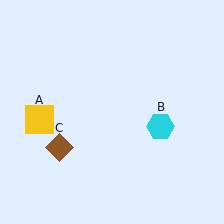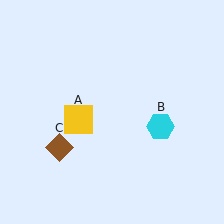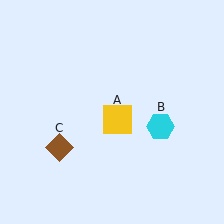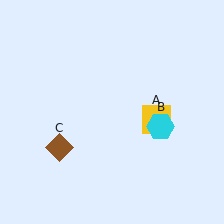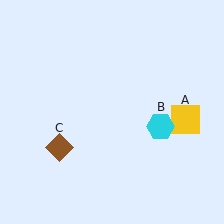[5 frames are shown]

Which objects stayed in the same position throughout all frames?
Cyan hexagon (object B) and brown diamond (object C) remained stationary.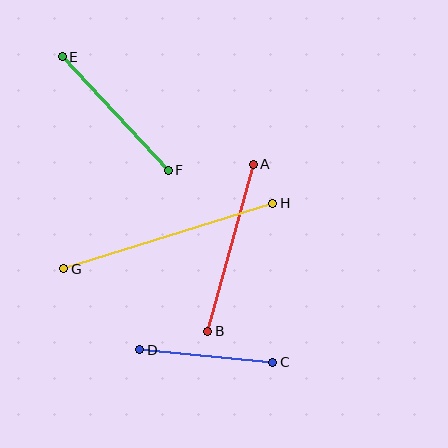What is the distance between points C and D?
The distance is approximately 134 pixels.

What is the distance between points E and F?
The distance is approximately 155 pixels.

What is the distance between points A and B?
The distance is approximately 173 pixels.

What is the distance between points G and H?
The distance is approximately 220 pixels.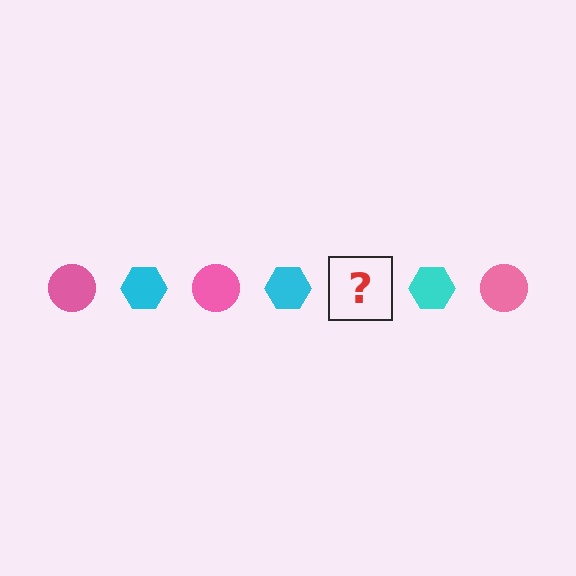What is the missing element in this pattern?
The missing element is a pink circle.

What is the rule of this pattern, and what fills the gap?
The rule is that the pattern alternates between pink circle and cyan hexagon. The gap should be filled with a pink circle.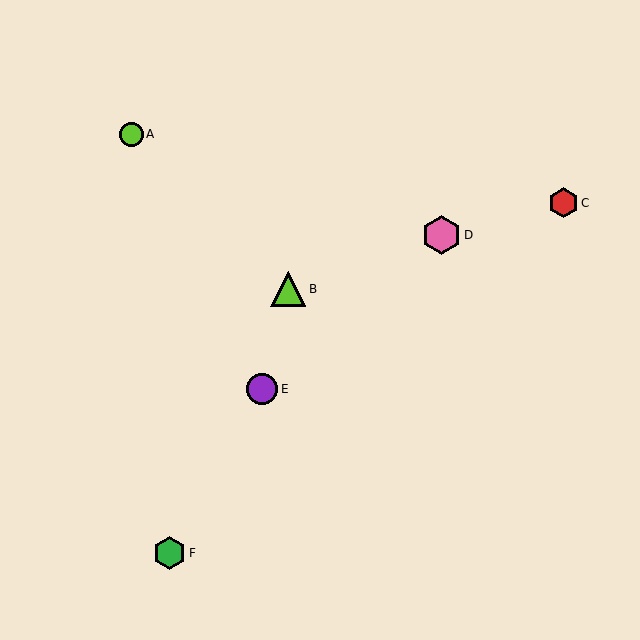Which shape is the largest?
The pink hexagon (labeled D) is the largest.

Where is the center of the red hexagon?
The center of the red hexagon is at (563, 203).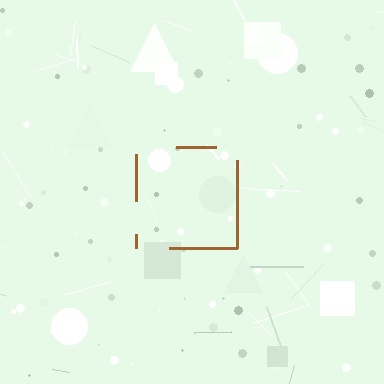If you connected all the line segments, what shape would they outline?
They would outline a square.